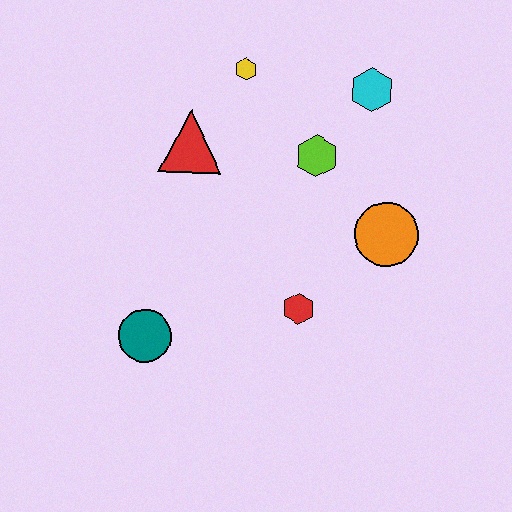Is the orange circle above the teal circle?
Yes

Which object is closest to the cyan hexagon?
The lime hexagon is closest to the cyan hexagon.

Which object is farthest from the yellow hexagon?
The teal circle is farthest from the yellow hexagon.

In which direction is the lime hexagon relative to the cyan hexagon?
The lime hexagon is below the cyan hexagon.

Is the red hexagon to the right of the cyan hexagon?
No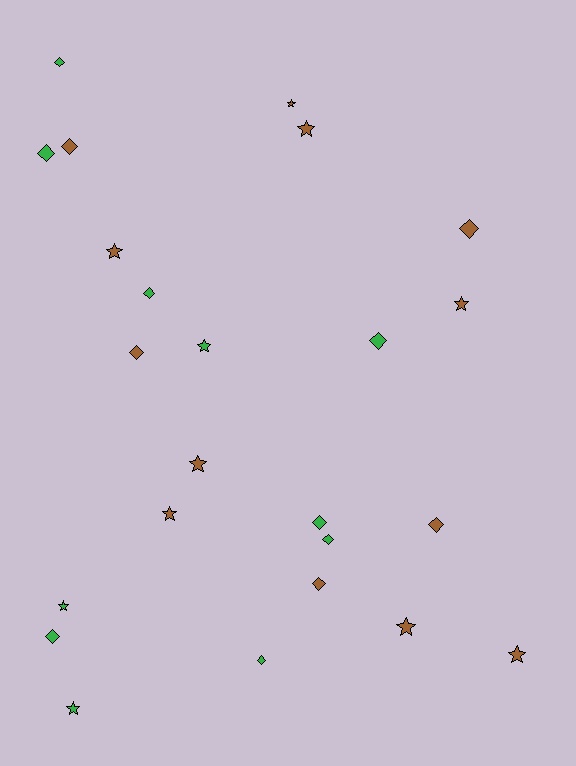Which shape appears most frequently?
Diamond, with 13 objects.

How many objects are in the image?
There are 24 objects.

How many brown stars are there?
There are 8 brown stars.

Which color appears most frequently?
Brown, with 13 objects.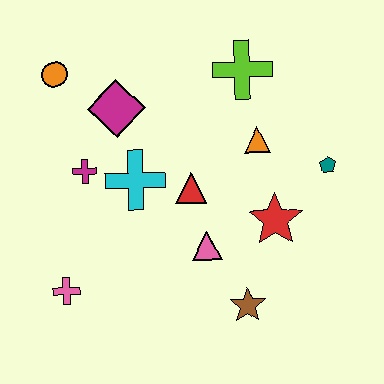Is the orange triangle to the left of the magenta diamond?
No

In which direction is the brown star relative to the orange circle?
The brown star is below the orange circle.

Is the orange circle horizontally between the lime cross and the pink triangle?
No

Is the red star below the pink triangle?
No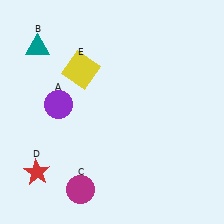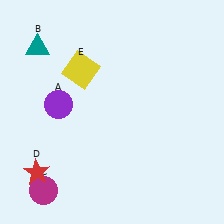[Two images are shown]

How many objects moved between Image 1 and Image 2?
1 object moved between the two images.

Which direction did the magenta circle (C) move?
The magenta circle (C) moved left.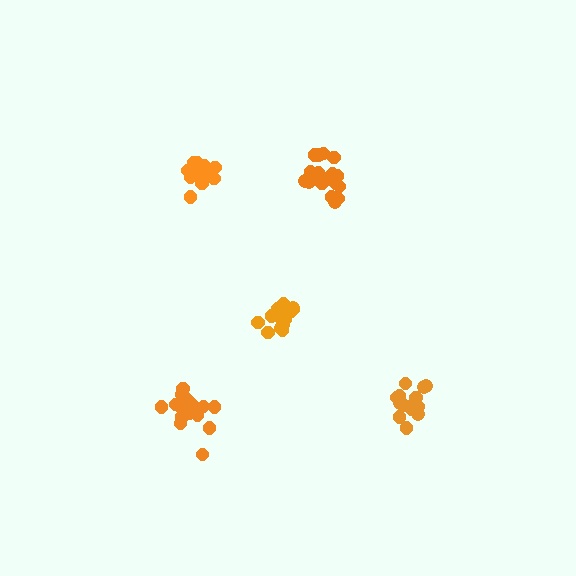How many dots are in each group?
Group 1: 19 dots, Group 2: 14 dots, Group 3: 16 dots, Group 4: 17 dots, Group 5: 18 dots (84 total).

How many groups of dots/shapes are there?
There are 5 groups.